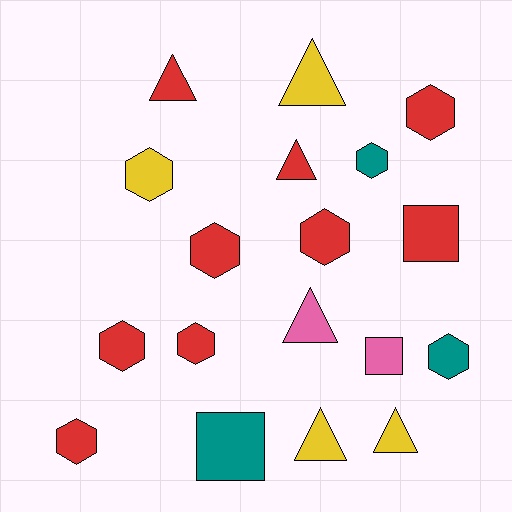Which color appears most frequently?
Red, with 9 objects.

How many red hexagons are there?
There are 6 red hexagons.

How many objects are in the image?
There are 18 objects.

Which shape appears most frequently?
Hexagon, with 9 objects.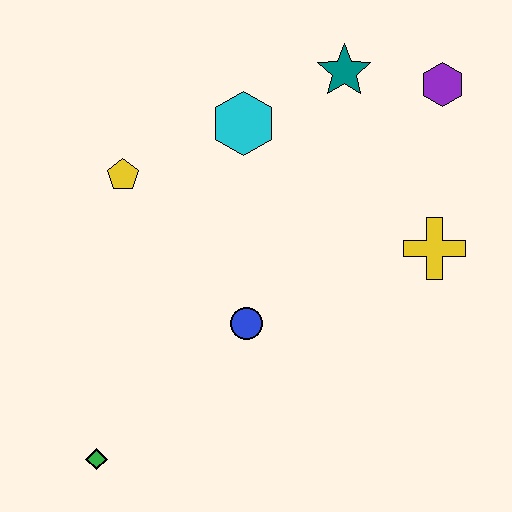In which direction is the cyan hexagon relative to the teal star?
The cyan hexagon is to the left of the teal star.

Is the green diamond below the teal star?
Yes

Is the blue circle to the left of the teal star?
Yes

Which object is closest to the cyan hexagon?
The teal star is closest to the cyan hexagon.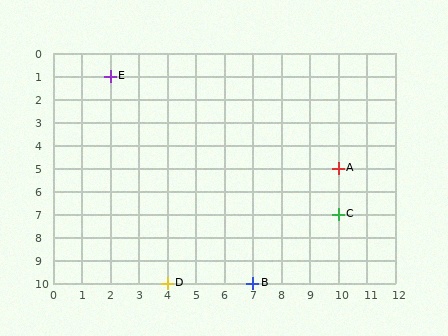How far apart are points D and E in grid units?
Points D and E are 2 columns and 9 rows apart (about 9.2 grid units diagonally).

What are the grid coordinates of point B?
Point B is at grid coordinates (7, 10).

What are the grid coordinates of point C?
Point C is at grid coordinates (10, 7).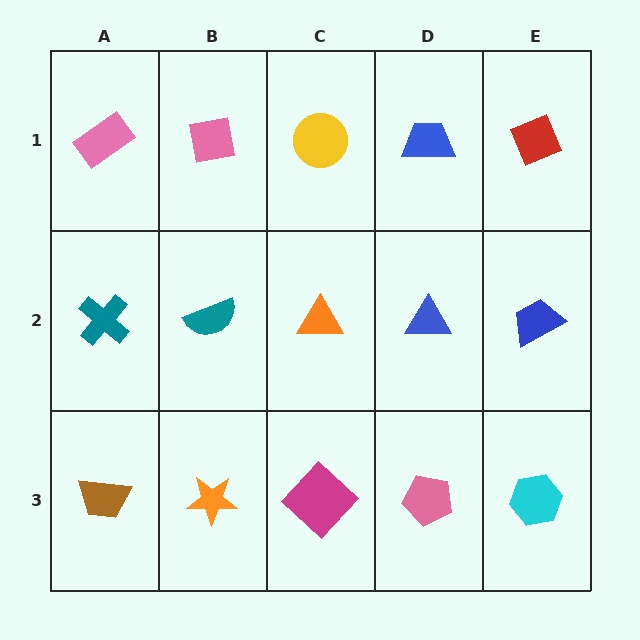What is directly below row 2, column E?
A cyan hexagon.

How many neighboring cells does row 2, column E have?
3.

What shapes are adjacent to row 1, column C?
An orange triangle (row 2, column C), a pink square (row 1, column B), a blue trapezoid (row 1, column D).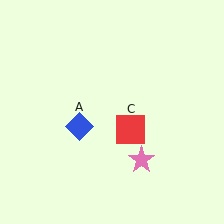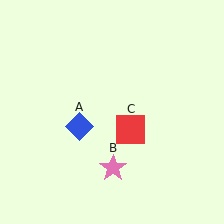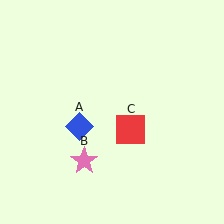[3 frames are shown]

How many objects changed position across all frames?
1 object changed position: pink star (object B).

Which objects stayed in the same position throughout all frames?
Blue diamond (object A) and red square (object C) remained stationary.